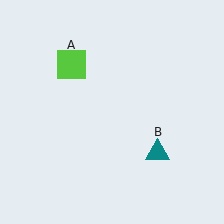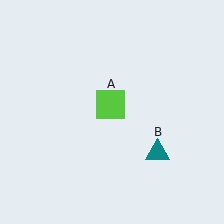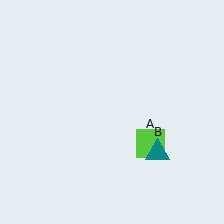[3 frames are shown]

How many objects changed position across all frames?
1 object changed position: lime square (object A).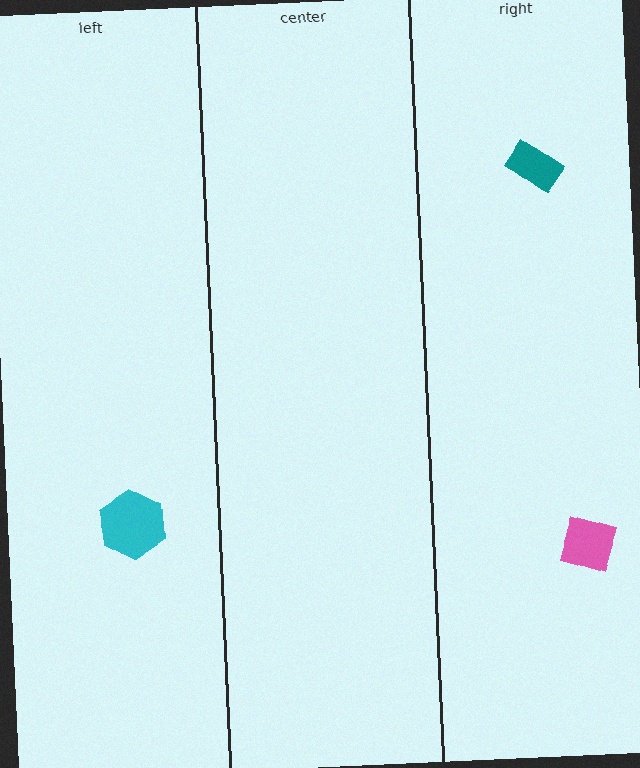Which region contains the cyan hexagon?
The left region.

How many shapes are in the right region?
2.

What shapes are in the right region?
The teal rectangle, the pink diamond.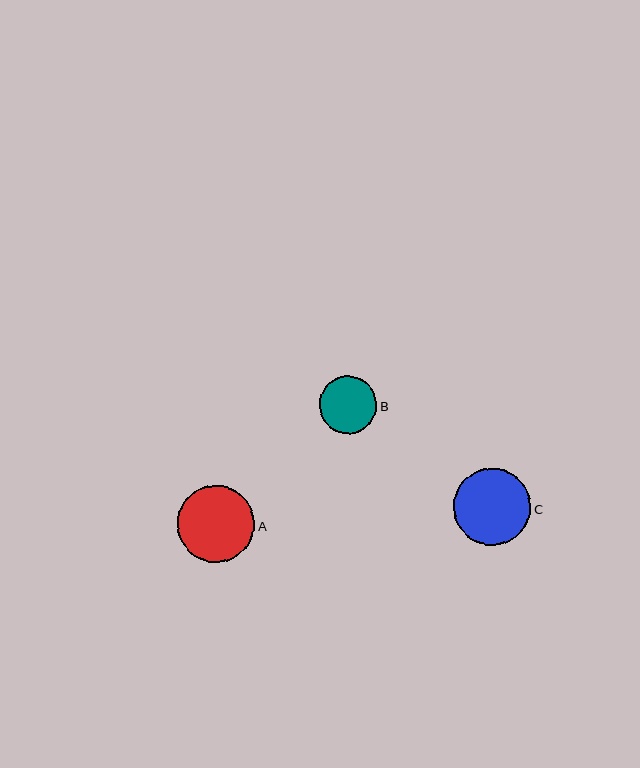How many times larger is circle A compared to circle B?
Circle A is approximately 1.3 times the size of circle B.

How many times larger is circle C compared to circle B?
Circle C is approximately 1.4 times the size of circle B.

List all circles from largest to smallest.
From largest to smallest: C, A, B.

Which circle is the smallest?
Circle B is the smallest with a size of approximately 57 pixels.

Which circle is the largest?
Circle C is the largest with a size of approximately 78 pixels.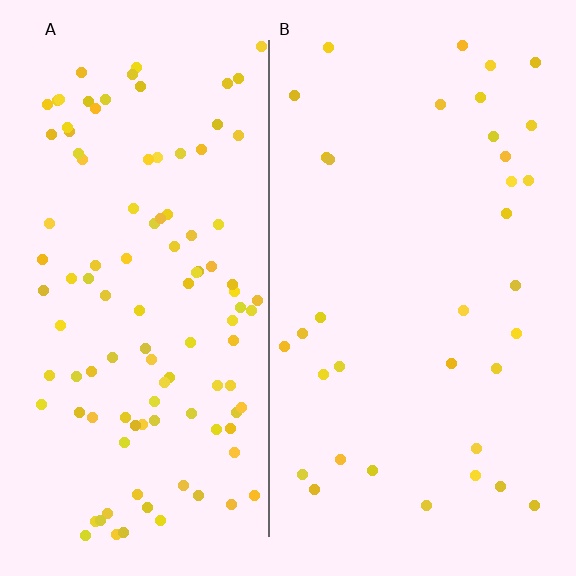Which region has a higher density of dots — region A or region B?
A (the left).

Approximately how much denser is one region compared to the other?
Approximately 3.1× — region A over region B.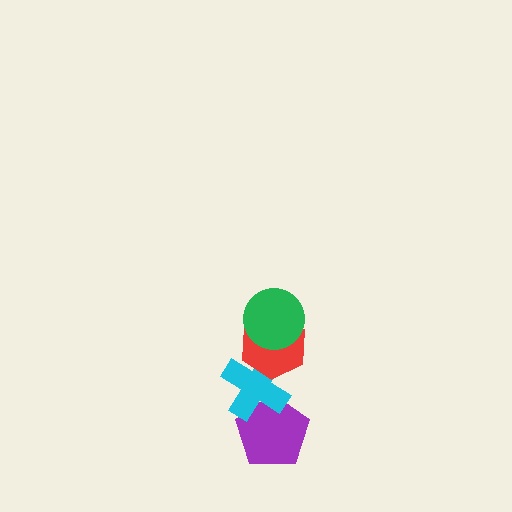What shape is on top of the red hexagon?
The green circle is on top of the red hexagon.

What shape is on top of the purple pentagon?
The cyan cross is on top of the purple pentagon.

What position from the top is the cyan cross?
The cyan cross is 3rd from the top.